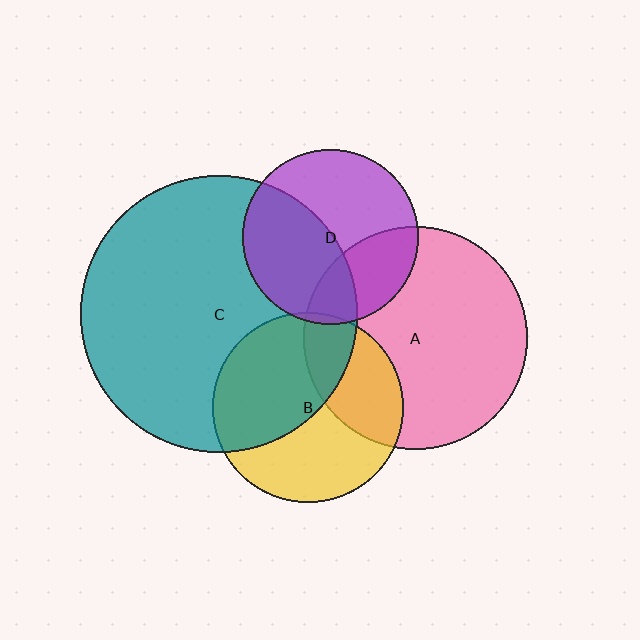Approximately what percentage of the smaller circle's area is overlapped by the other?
Approximately 30%.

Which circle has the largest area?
Circle C (teal).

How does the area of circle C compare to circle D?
Approximately 2.5 times.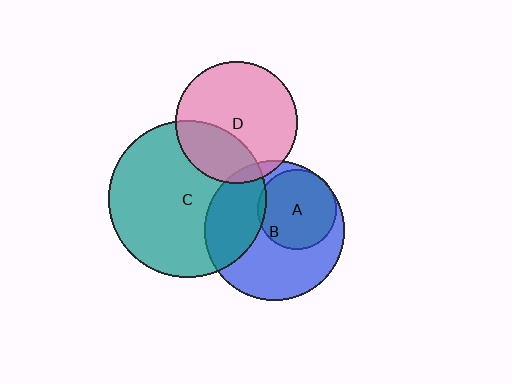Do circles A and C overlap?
Yes.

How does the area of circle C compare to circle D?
Approximately 1.7 times.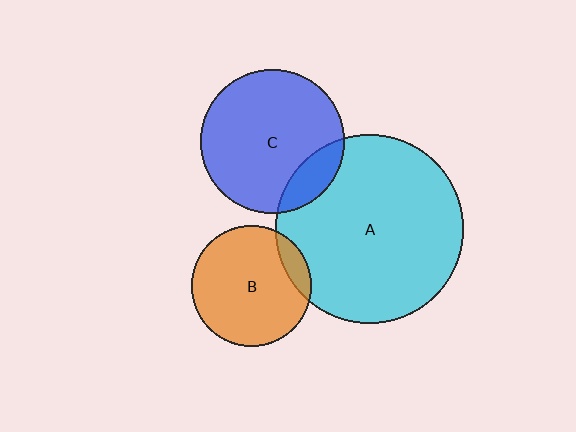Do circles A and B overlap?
Yes.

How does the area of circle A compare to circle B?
Approximately 2.5 times.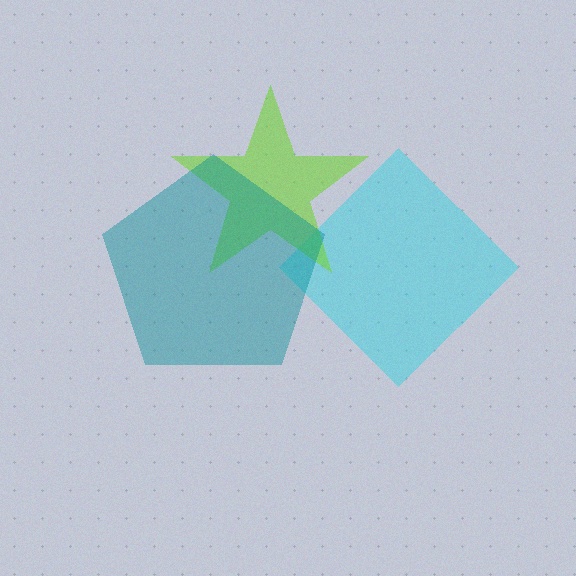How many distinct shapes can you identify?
There are 3 distinct shapes: a cyan diamond, a lime star, a teal pentagon.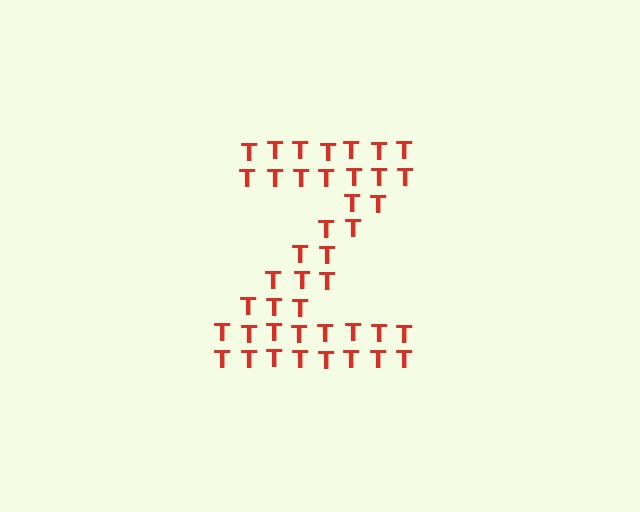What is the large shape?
The large shape is the letter Z.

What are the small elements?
The small elements are letter T's.